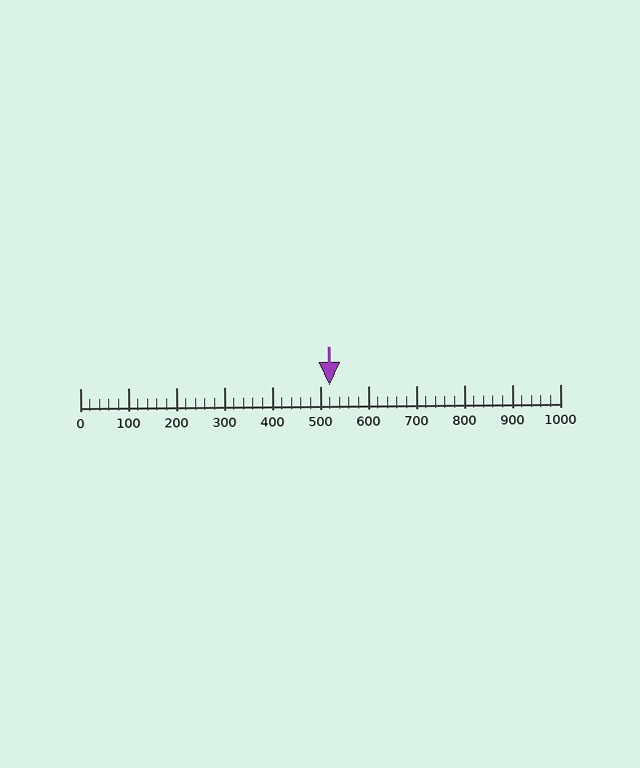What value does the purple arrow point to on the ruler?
The purple arrow points to approximately 520.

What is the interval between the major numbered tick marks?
The major tick marks are spaced 100 units apart.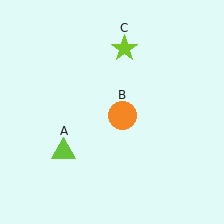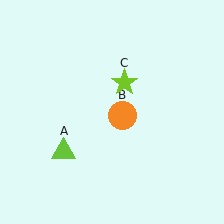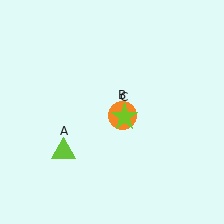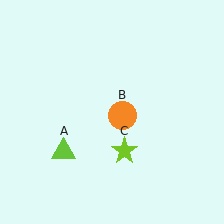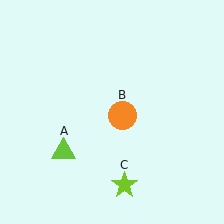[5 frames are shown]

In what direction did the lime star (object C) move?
The lime star (object C) moved down.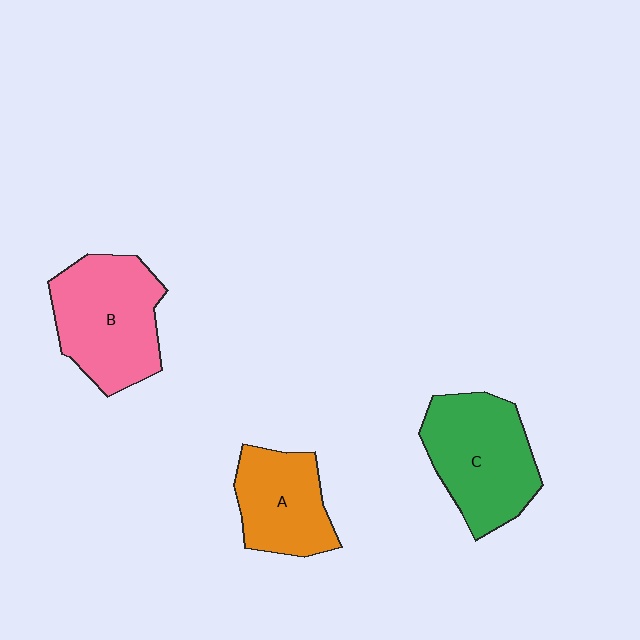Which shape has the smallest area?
Shape A (orange).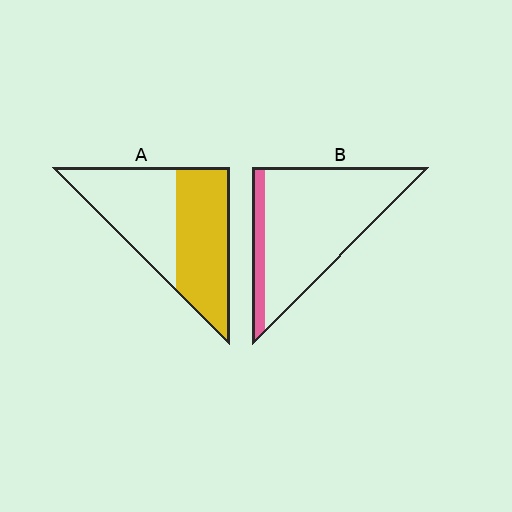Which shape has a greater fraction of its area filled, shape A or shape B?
Shape A.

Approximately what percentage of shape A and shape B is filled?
A is approximately 50% and B is approximately 15%.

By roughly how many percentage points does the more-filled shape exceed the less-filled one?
By roughly 35 percentage points (A over B).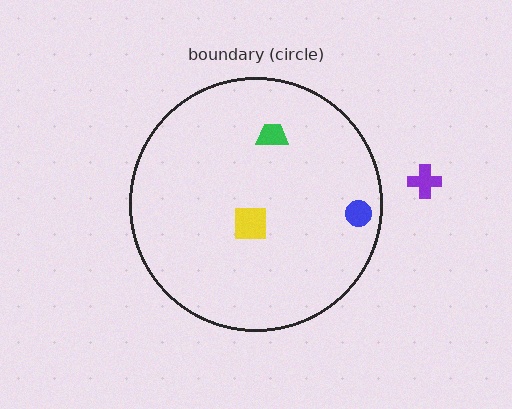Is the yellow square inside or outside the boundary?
Inside.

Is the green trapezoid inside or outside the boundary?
Inside.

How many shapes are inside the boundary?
3 inside, 1 outside.